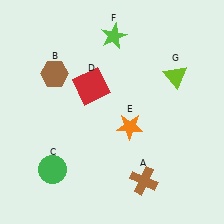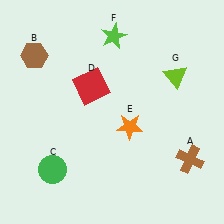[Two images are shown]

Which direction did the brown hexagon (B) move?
The brown hexagon (B) moved left.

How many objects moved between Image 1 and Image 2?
2 objects moved between the two images.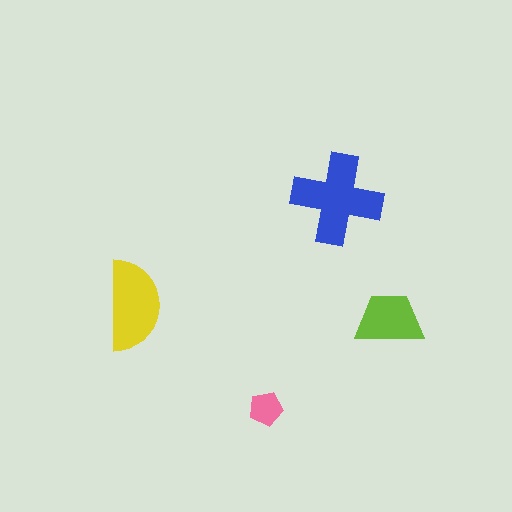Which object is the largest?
The blue cross.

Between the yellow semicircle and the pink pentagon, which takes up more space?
The yellow semicircle.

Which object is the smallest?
The pink pentagon.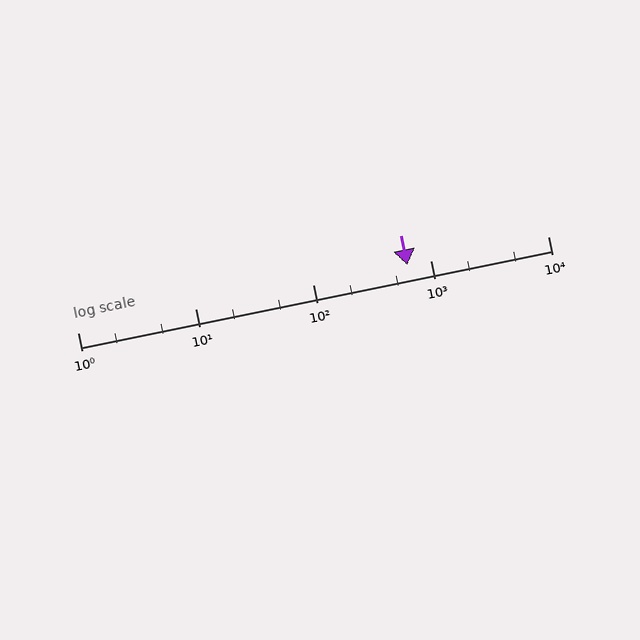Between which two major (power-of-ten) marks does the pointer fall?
The pointer is between 100 and 1000.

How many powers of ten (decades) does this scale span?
The scale spans 4 decades, from 1 to 10000.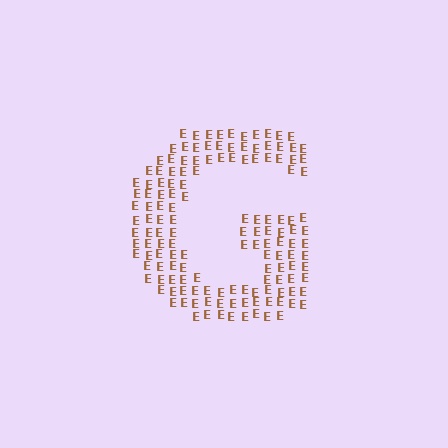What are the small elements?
The small elements are letter E's.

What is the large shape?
The large shape is the letter G.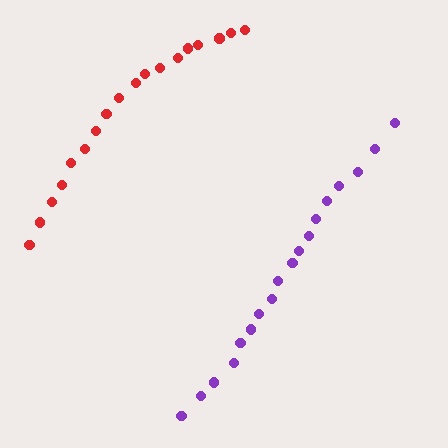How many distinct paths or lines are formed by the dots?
There are 2 distinct paths.